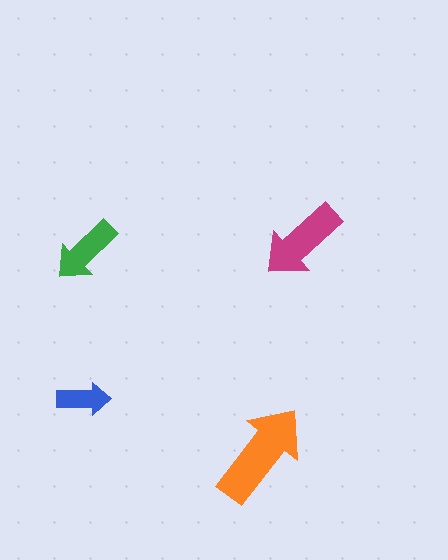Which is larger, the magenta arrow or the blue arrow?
The magenta one.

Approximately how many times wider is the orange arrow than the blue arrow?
About 2 times wider.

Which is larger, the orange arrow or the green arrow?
The orange one.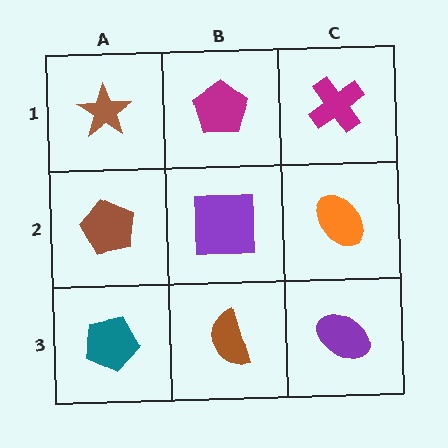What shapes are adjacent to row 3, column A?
A brown pentagon (row 2, column A), a brown semicircle (row 3, column B).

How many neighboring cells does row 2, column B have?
4.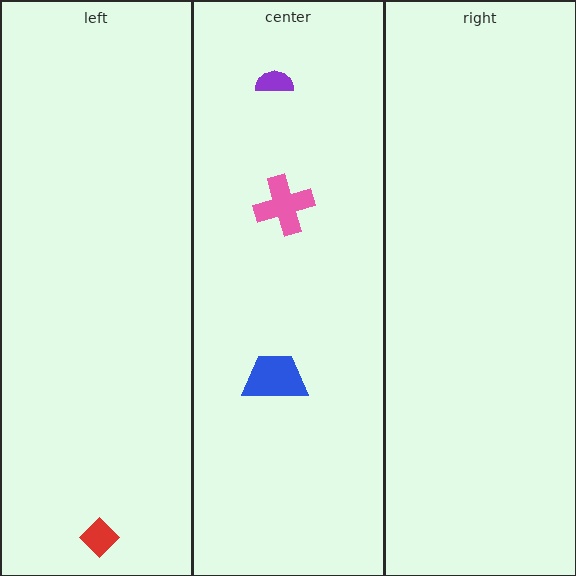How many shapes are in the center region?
3.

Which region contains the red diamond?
The left region.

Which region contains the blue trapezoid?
The center region.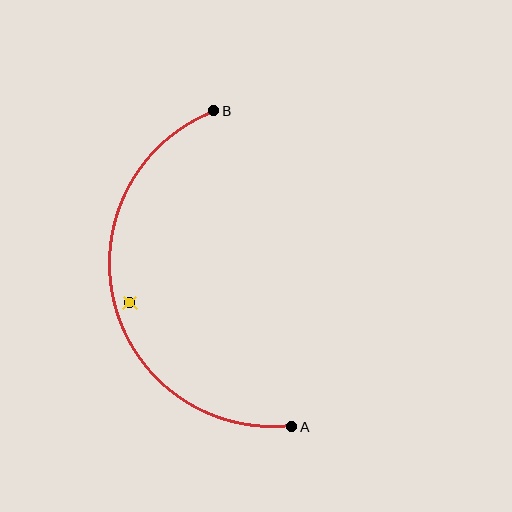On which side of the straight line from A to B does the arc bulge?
The arc bulges to the left of the straight line connecting A and B.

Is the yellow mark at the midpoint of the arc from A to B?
No — the yellow mark does not lie on the arc at all. It sits slightly inside the curve.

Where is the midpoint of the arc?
The arc midpoint is the point on the curve farthest from the straight line joining A and B. It sits to the left of that line.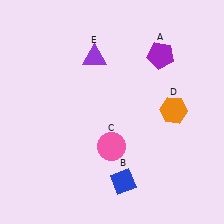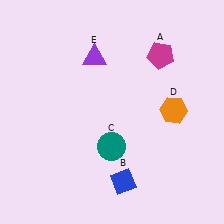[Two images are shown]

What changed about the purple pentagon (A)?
In Image 1, A is purple. In Image 2, it changed to magenta.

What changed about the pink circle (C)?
In Image 1, C is pink. In Image 2, it changed to teal.